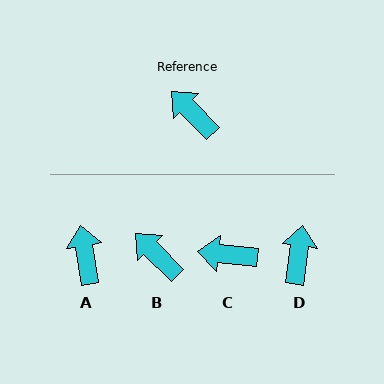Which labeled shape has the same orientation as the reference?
B.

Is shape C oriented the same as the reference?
No, it is off by about 39 degrees.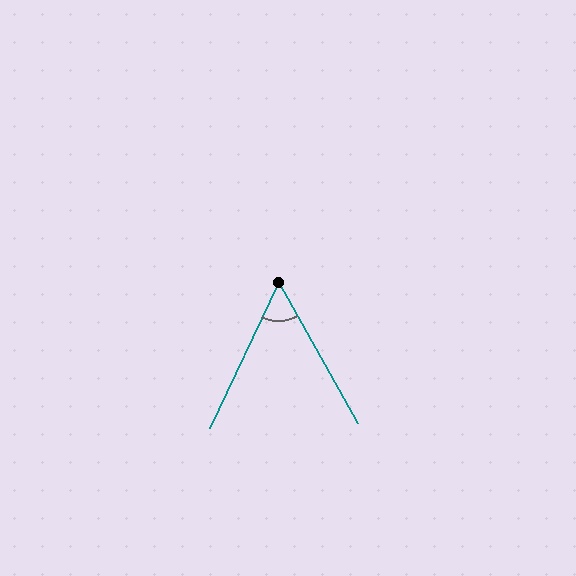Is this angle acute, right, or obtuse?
It is acute.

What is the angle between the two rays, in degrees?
Approximately 55 degrees.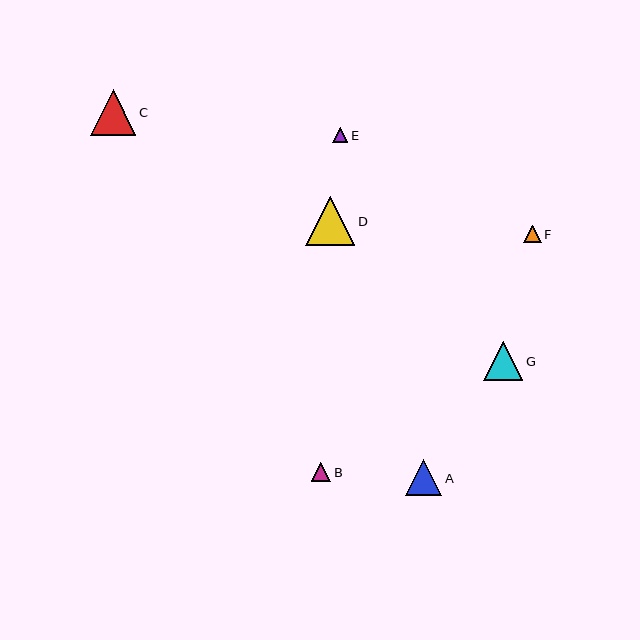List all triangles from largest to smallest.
From largest to smallest: D, C, G, A, B, F, E.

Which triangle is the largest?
Triangle D is the largest with a size of approximately 49 pixels.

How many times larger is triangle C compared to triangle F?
Triangle C is approximately 2.6 times the size of triangle F.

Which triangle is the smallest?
Triangle E is the smallest with a size of approximately 15 pixels.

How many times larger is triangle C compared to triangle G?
Triangle C is approximately 1.2 times the size of triangle G.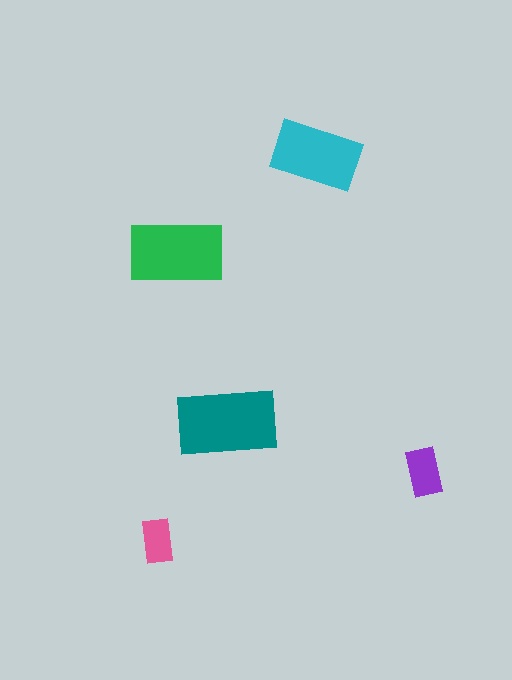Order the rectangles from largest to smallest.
the teal one, the green one, the cyan one, the purple one, the pink one.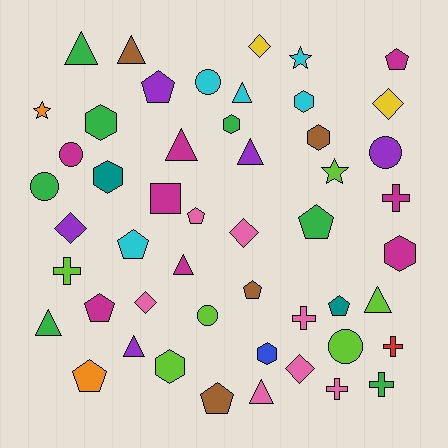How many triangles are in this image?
There are 10 triangles.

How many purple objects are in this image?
There are 5 purple objects.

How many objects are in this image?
There are 50 objects.